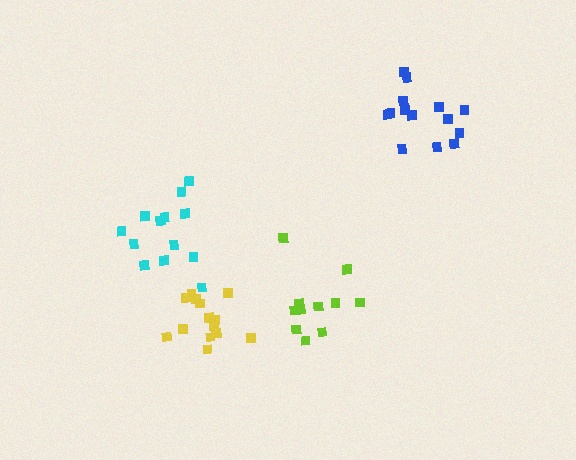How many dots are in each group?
Group 1: 14 dots, Group 2: 11 dots, Group 3: 14 dots, Group 4: 13 dots (52 total).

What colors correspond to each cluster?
The clusters are colored: blue, lime, yellow, cyan.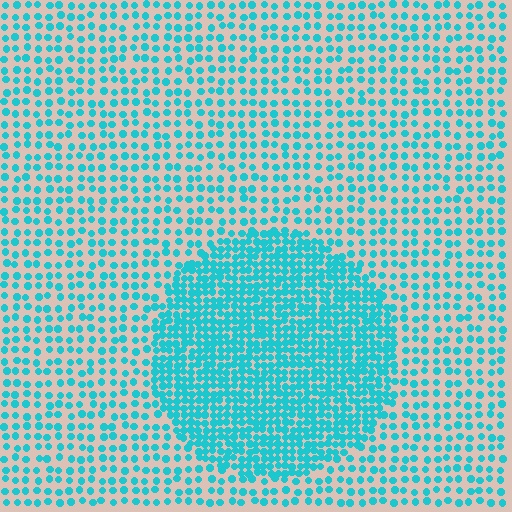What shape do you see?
I see a circle.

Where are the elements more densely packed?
The elements are more densely packed inside the circle boundary.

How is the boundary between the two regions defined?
The boundary is defined by a change in element density (approximately 2.2x ratio). All elements are the same color, size, and shape.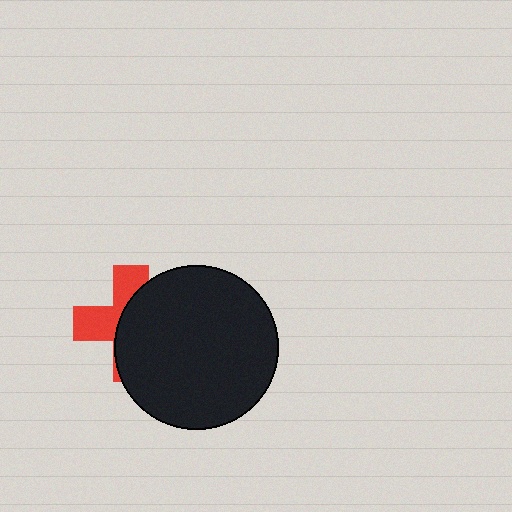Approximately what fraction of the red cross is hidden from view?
Roughly 60% of the red cross is hidden behind the black circle.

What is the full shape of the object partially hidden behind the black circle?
The partially hidden object is a red cross.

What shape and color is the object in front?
The object in front is a black circle.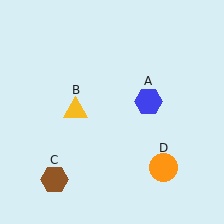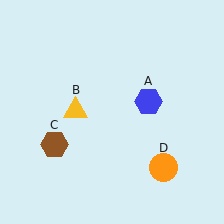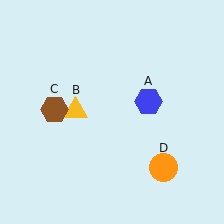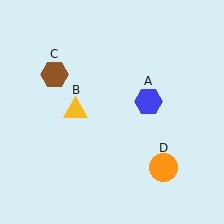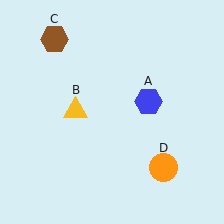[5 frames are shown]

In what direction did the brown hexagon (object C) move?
The brown hexagon (object C) moved up.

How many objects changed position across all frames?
1 object changed position: brown hexagon (object C).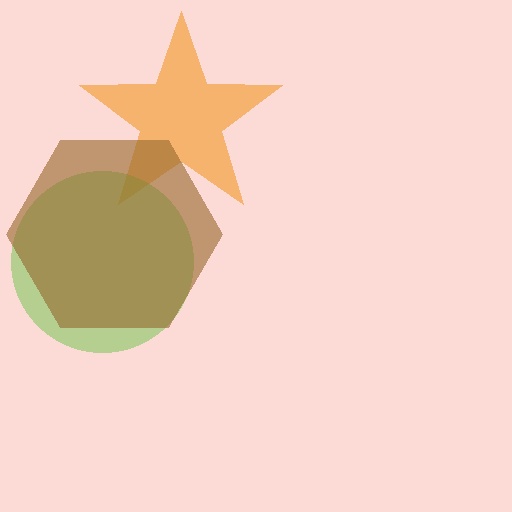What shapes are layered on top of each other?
The layered shapes are: an orange star, a lime circle, a brown hexagon.